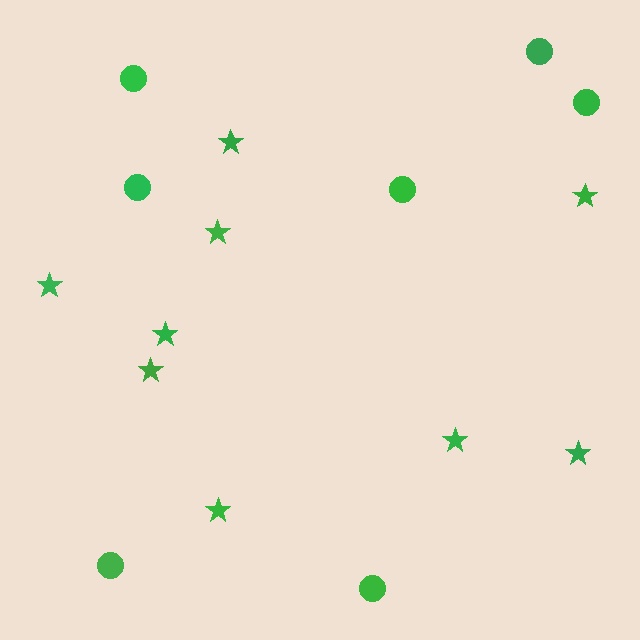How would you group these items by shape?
There are 2 groups: one group of circles (7) and one group of stars (9).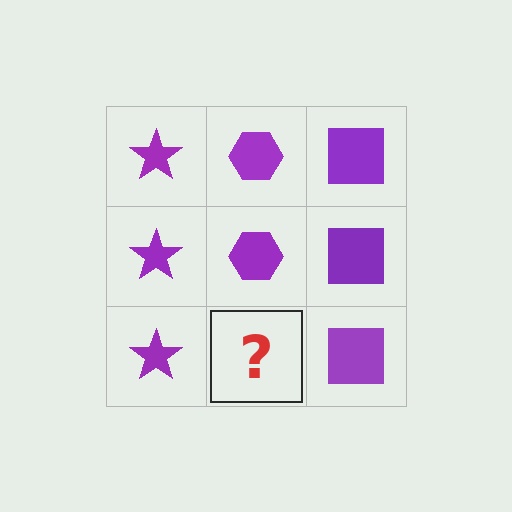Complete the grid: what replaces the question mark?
The question mark should be replaced with a purple hexagon.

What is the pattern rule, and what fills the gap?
The rule is that each column has a consistent shape. The gap should be filled with a purple hexagon.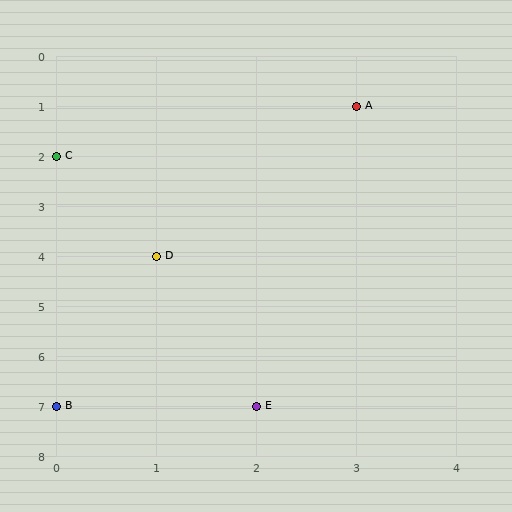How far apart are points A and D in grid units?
Points A and D are 2 columns and 3 rows apart (about 3.6 grid units diagonally).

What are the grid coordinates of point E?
Point E is at grid coordinates (2, 7).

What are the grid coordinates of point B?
Point B is at grid coordinates (0, 7).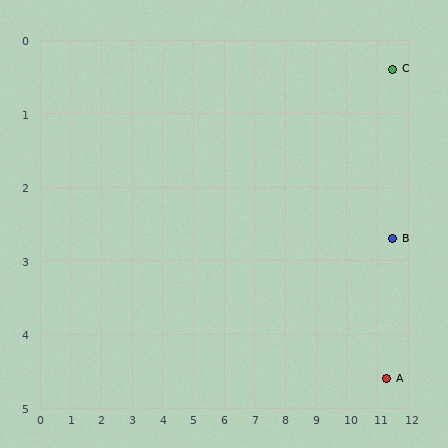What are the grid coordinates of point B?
Point B is at approximately (11.5, 2.7).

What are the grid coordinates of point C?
Point C is at approximately (11.5, 0.4).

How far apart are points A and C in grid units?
Points A and C are about 4.2 grid units apart.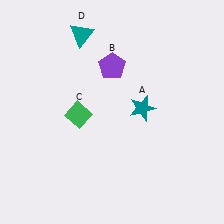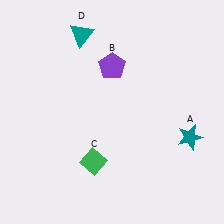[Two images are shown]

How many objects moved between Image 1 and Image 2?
2 objects moved between the two images.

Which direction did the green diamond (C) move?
The green diamond (C) moved down.